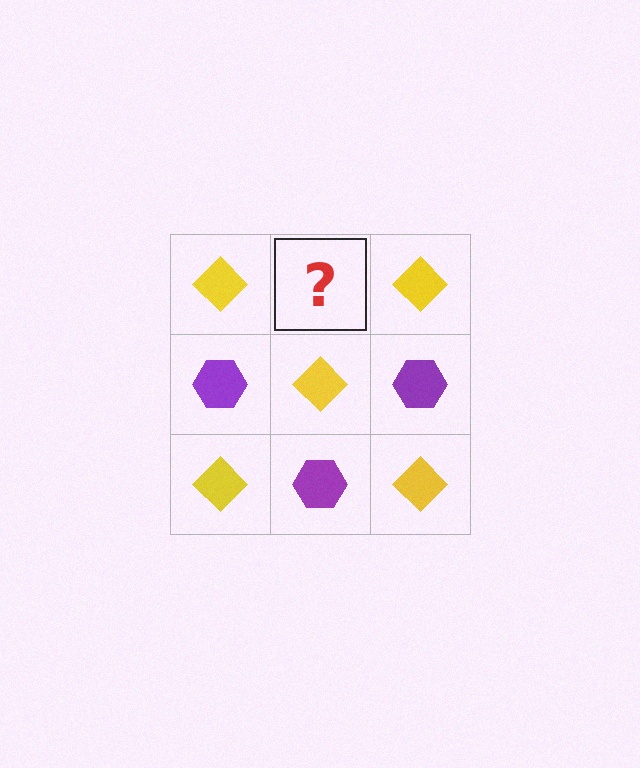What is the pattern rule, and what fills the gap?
The rule is that it alternates yellow diamond and purple hexagon in a checkerboard pattern. The gap should be filled with a purple hexagon.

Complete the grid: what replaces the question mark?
The question mark should be replaced with a purple hexagon.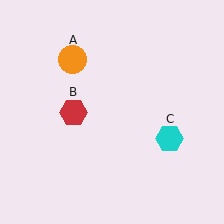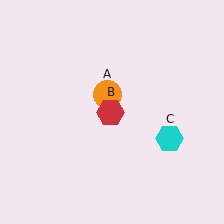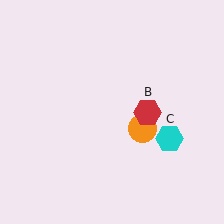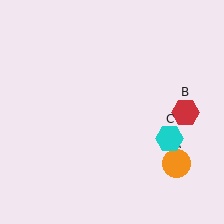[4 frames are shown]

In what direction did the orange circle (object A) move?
The orange circle (object A) moved down and to the right.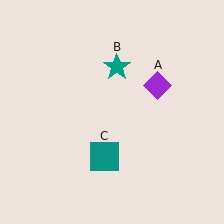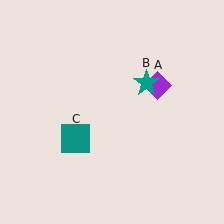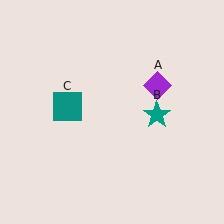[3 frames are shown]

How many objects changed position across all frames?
2 objects changed position: teal star (object B), teal square (object C).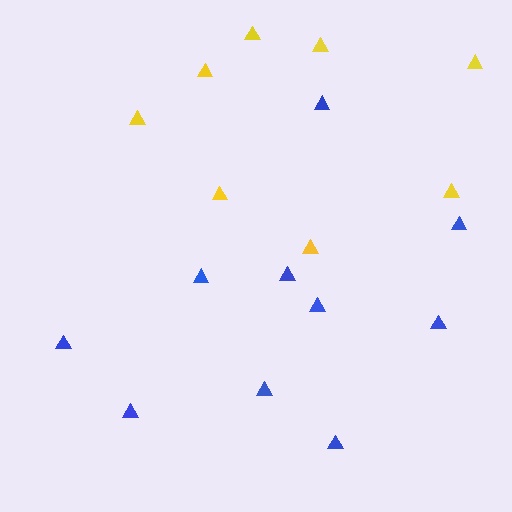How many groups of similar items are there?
There are 2 groups: one group of yellow triangles (8) and one group of blue triangles (10).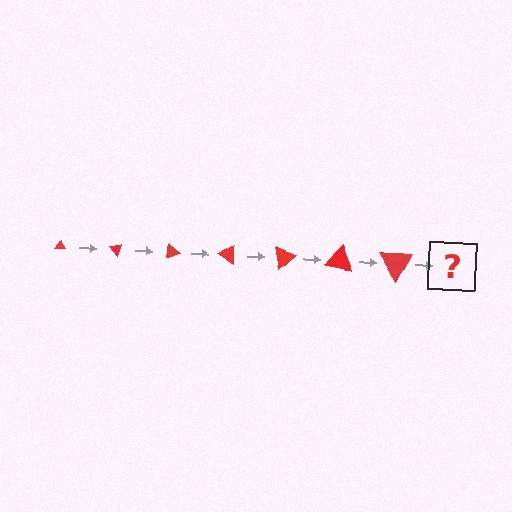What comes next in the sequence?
The next element should be a triangle, larger than the previous one and rotated 350 degrees from the start.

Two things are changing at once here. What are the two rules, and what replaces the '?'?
The two rules are that the triangle grows larger each step and it rotates 50 degrees each step. The '?' should be a triangle, larger than the previous one and rotated 350 degrees from the start.